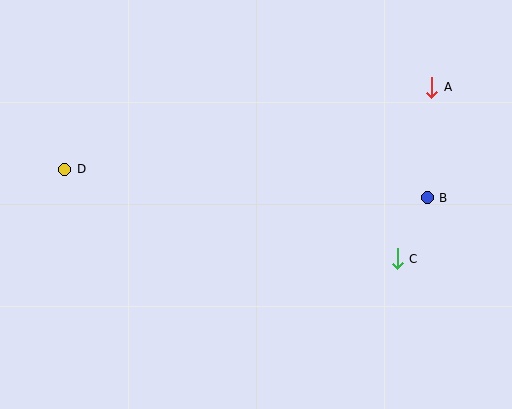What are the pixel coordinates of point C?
Point C is at (397, 259).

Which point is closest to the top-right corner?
Point A is closest to the top-right corner.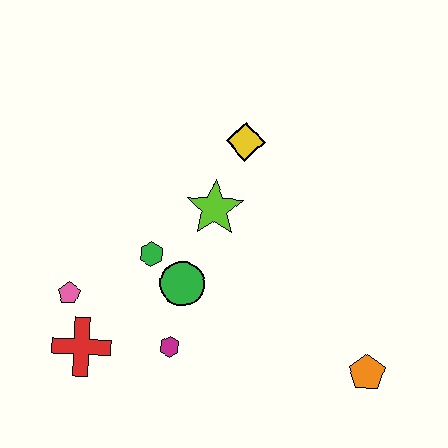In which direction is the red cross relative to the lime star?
The red cross is below the lime star.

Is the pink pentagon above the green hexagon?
No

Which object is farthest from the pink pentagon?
The orange pentagon is farthest from the pink pentagon.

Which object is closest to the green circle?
The green hexagon is closest to the green circle.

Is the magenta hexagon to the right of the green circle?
No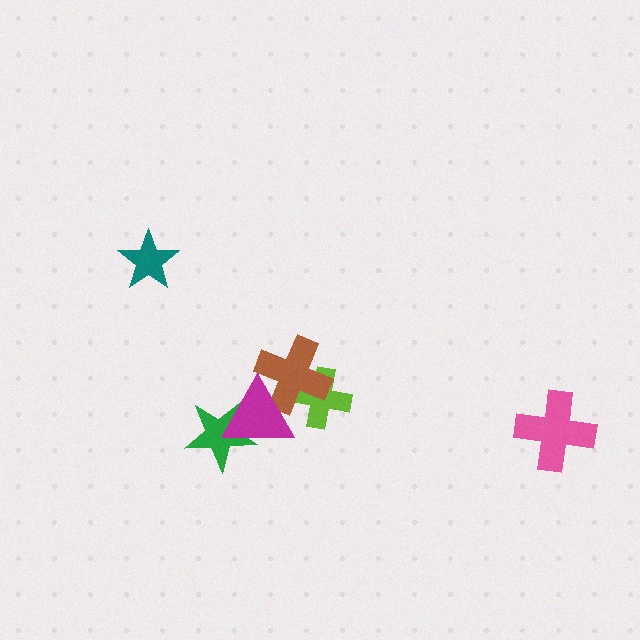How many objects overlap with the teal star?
0 objects overlap with the teal star.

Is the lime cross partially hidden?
Yes, it is partially covered by another shape.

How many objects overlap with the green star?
1 object overlaps with the green star.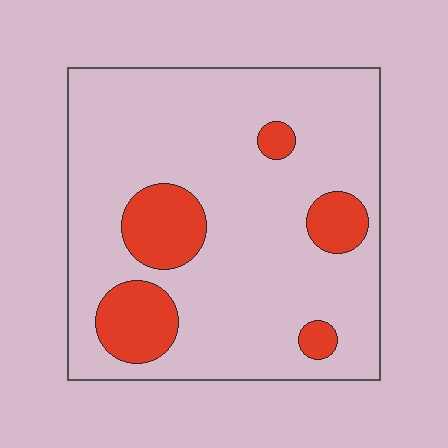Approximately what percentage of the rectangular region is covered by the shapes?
Approximately 15%.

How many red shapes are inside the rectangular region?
5.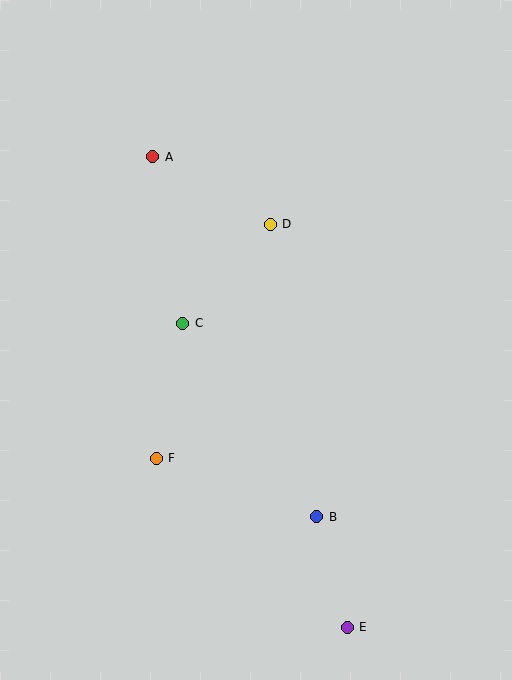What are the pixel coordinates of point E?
Point E is at (347, 627).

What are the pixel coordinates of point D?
Point D is at (270, 224).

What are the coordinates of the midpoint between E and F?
The midpoint between E and F is at (252, 543).